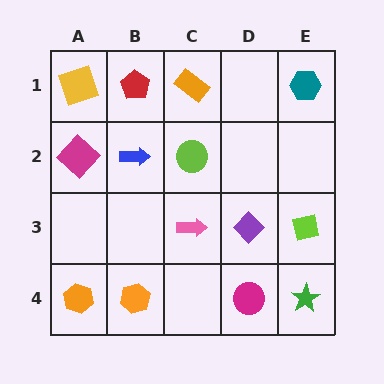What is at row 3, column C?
A pink arrow.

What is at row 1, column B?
A red pentagon.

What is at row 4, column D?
A magenta circle.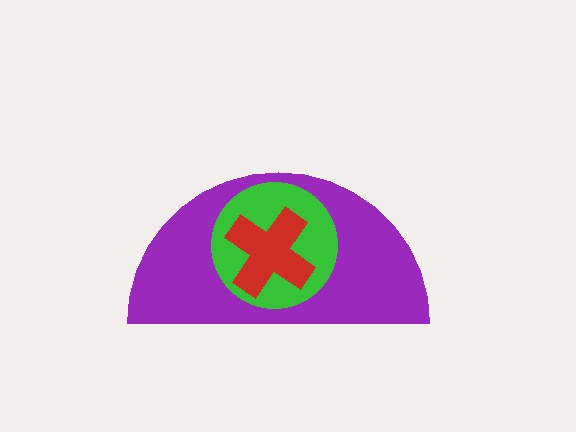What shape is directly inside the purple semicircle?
The green circle.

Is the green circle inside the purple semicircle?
Yes.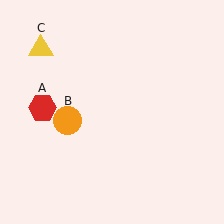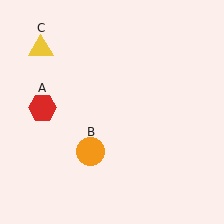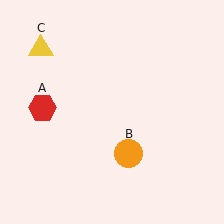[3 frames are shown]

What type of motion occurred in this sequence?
The orange circle (object B) rotated counterclockwise around the center of the scene.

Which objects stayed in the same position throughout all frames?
Red hexagon (object A) and yellow triangle (object C) remained stationary.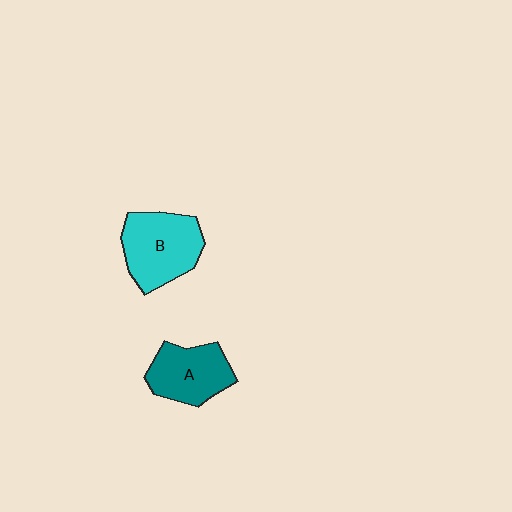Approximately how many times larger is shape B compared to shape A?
Approximately 1.2 times.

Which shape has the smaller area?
Shape A (teal).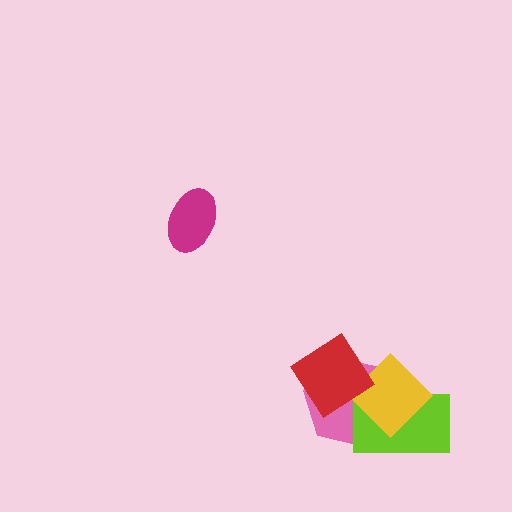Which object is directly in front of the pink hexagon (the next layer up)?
The lime rectangle is directly in front of the pink hexagon.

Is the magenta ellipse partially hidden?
No, no other shape covers it.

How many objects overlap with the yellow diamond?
3 objects overlap with the yellow diamond.